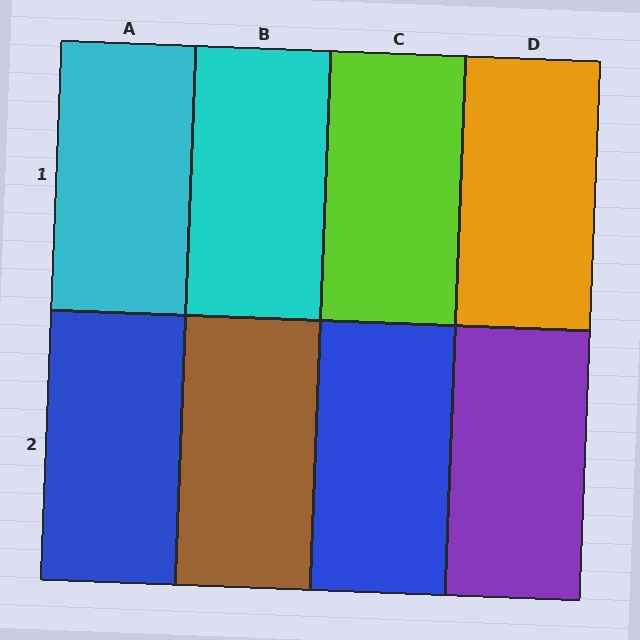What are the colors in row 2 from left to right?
Blue, brown, blue, purple.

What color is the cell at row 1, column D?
Orange.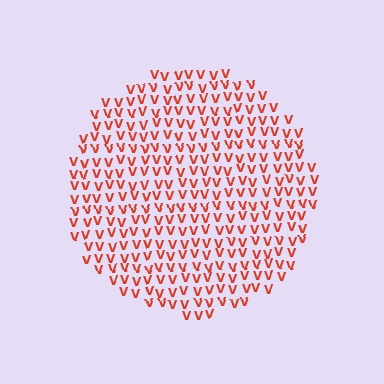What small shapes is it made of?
It is made of small letter V's.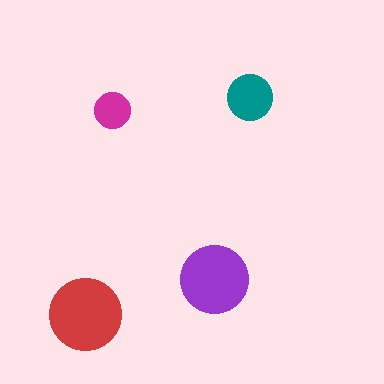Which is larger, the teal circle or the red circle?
The red one.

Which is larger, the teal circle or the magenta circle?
The teal one.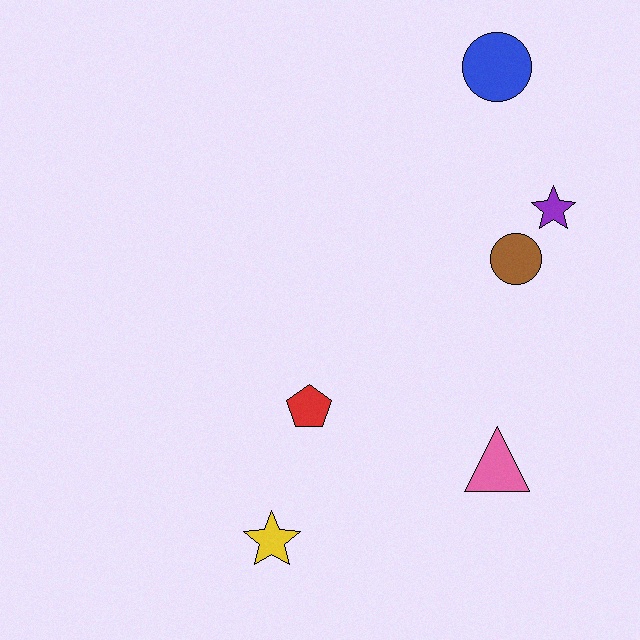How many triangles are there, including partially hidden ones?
There is 1 triangle.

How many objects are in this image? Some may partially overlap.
There are 6 objects.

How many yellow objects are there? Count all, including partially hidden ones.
There is 1 yellow object.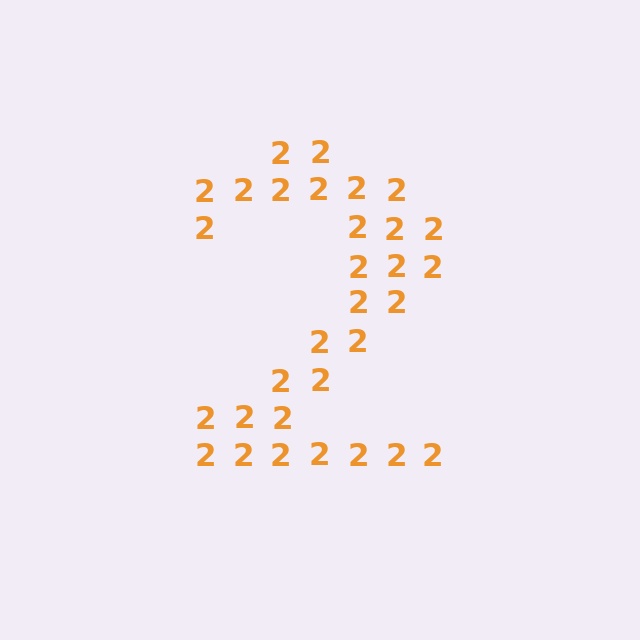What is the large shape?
The large shape is the digit 2.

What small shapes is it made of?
It is made of small digit 2's.